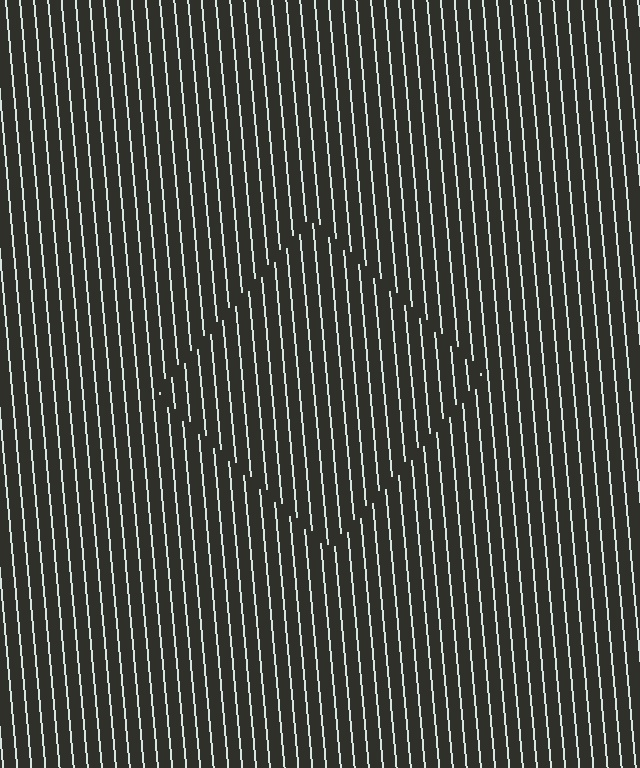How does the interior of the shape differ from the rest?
The interior of the shape contains the same grating, shifted by half a period — the contour is defined by the phase discontinuity where line-ends from the inner and outer gratings abut.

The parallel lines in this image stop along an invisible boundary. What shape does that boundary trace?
An illusory square. The interior of the shape contains the same grating, shifted by half a period — the contour is defined by the phase discontinuity where line-ends from the inner and outer gratings abut.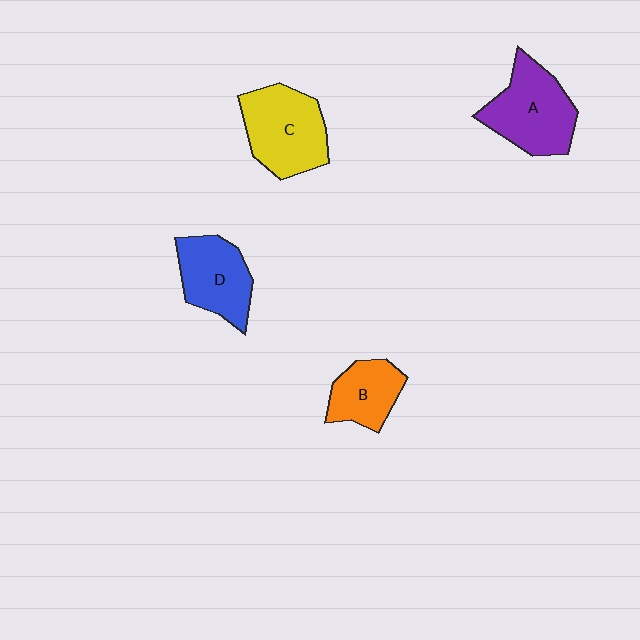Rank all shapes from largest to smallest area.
From largest to smallest: A (purple), C (yellow), D (blue), B (orange).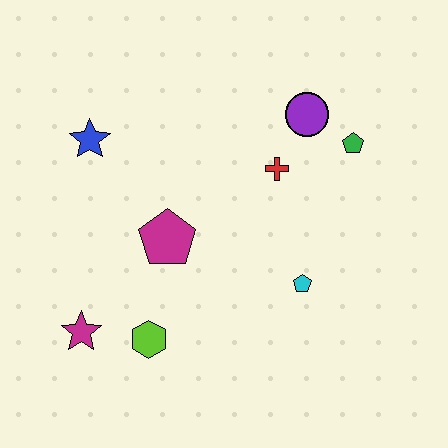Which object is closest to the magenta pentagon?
The lime hexagon is closest to the magenta pentagon.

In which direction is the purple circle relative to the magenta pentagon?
The purple circle is to the right of the magenta pentagon.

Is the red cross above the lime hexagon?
Yes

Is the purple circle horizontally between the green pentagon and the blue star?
Yes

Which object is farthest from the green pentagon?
The magenta star is farthest from the green pentagon.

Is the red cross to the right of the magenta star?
Yes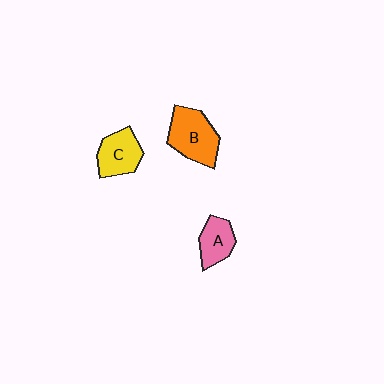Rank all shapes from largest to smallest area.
From largest to smallest: B (orange), C (yellow), A (pink).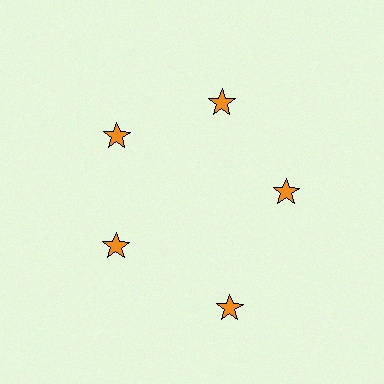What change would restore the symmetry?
The symmetry would be restored by moving it inward, back onto the ring so that all 5 stars sit at equal angles and equal distance from the center.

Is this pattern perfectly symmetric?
No. The 5 orange stars are arranged in a ring, but one element near the 5 o'clock position is pushed outward from the center, breaking the 5-fold rotational symmetry.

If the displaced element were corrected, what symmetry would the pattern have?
It would have 5-fold rotational symmetry — the pattern would map onto itself every 72 degrees.